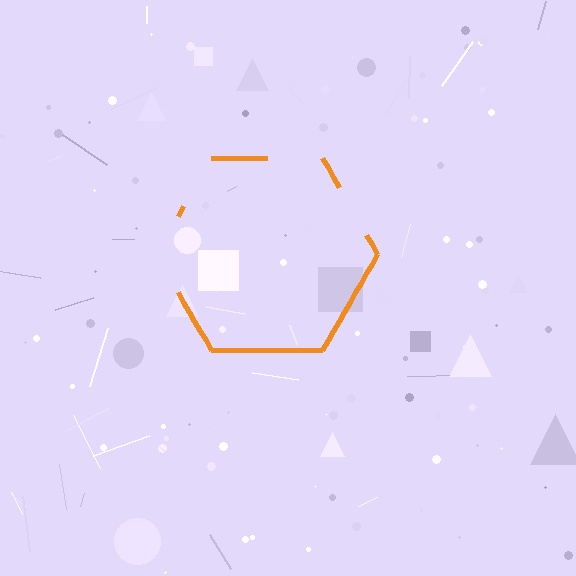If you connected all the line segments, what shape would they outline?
They would outline a hexagon.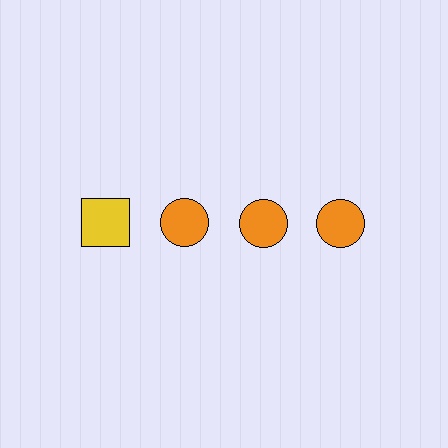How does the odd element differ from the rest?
It differs in both color (yellow instead of orange) and shape (square instead of circle).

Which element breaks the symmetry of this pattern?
The yellow square in the top row, leftmost column breaks the symmetry. All other shapes are orange circles.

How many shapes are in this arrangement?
There are 4 shapes arranged in a grid pattern.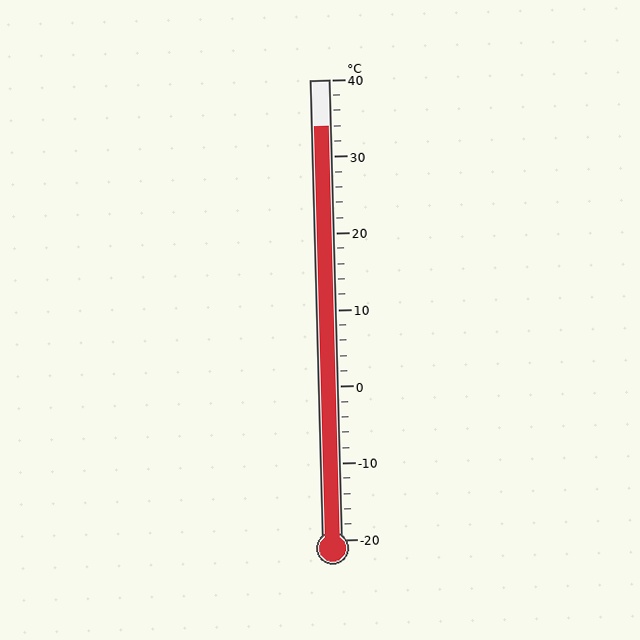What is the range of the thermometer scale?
The thermometer scale ranges from -20°C to 40°C.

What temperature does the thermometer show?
The thermometer shows approximately 34°C.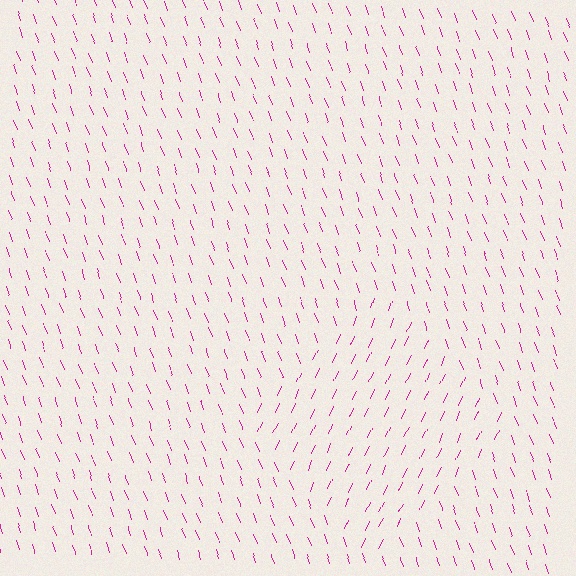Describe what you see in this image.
The image is filled with small magenta line segments. A diamond region in the image has lines oriented differently from the surrounding lines, creating a visible texture boundary.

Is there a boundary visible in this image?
Yes, there is a texture boundary formed by a change in line orientation.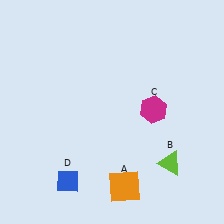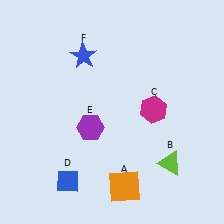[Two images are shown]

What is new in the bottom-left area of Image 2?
A purple hexagon (E) was added in the bottom-left area of Image 2.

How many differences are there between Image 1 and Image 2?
There are 2 differences between the two images.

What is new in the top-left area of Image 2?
A blue star (F) was added in the top-left area of Image 2.